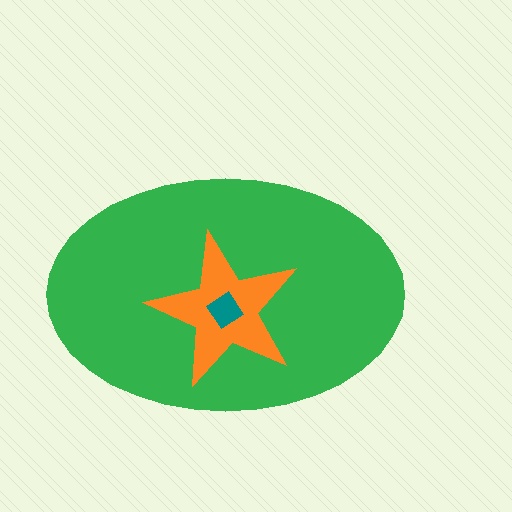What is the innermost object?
The teal diamond.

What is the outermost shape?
The green ellipse.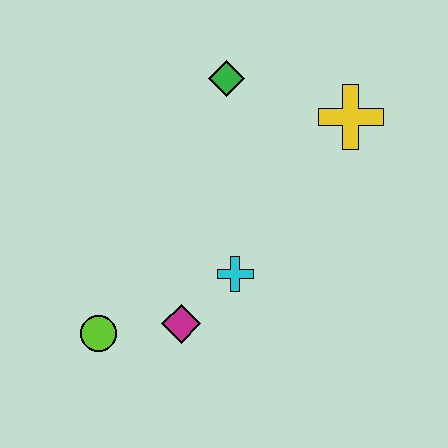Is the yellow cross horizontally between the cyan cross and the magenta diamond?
No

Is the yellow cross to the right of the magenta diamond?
Yes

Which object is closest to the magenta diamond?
The cyan cross is closest to the magenta diamond.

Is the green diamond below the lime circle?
No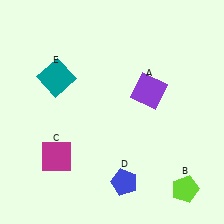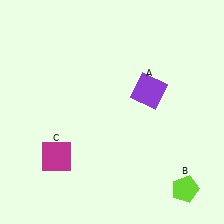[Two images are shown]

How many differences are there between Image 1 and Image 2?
There are 2 differences between the two images.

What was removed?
The blue pentagon (D), the teal square (E) were removed in Image 2.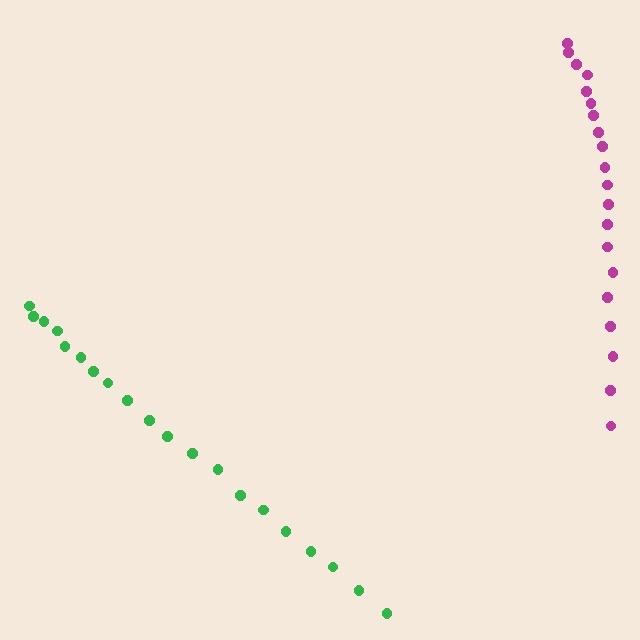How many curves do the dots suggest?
There are 2 distinct paths.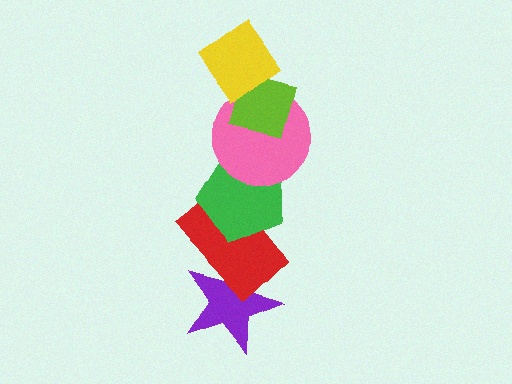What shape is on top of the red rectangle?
The green pentagon is on top of the red rectangle.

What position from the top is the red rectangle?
The red rectangle is 5th from the top.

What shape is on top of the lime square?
The yellow diamond is on top of the lime square.